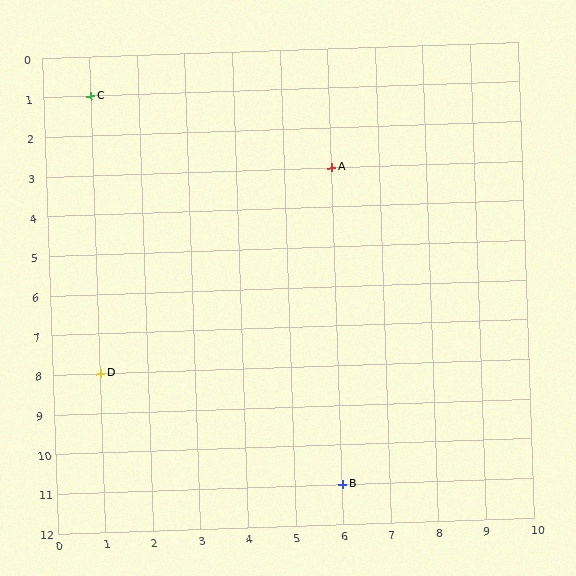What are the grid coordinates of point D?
Point D is at grid coordinates (1, 8).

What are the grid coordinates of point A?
Point A is at grid coordinates (6, 3).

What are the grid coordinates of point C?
Point C is at grid coordinates (1, 1).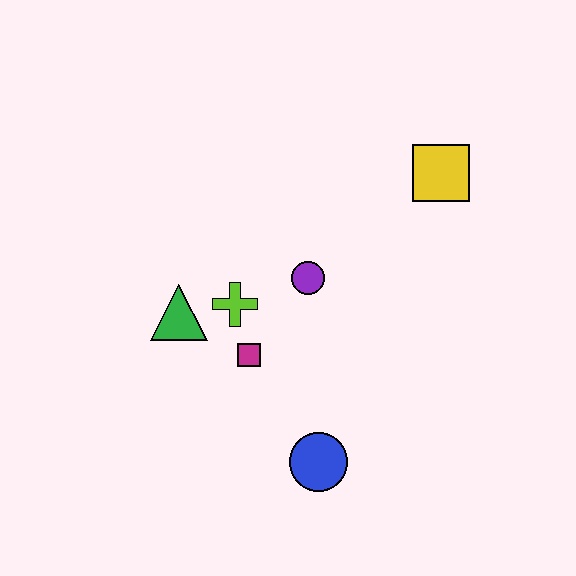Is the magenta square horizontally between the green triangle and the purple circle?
Yes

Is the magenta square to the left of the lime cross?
No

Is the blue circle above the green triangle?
No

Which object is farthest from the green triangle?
The yellow square is farthest from the green triangle.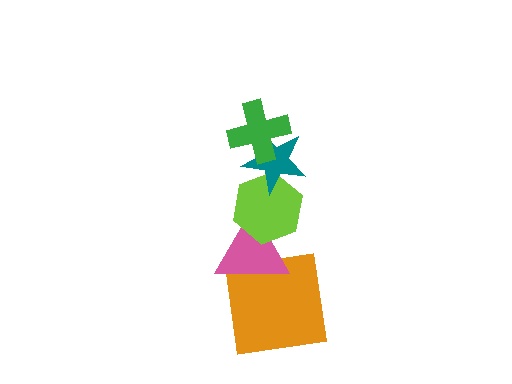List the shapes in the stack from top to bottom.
From top to bottom: the green cross, the teal star, the lime hexagon, the pink triangle, the orange square.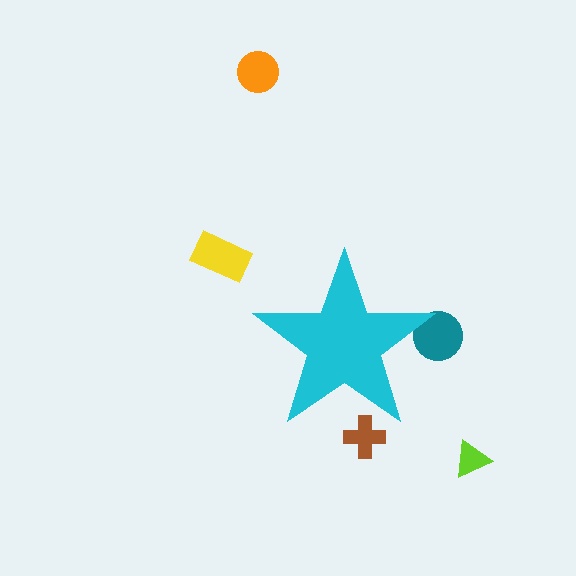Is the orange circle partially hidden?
No, the orange circle is fully visible.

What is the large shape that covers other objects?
A cyan star.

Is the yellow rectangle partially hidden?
No, the yellow rectangle is fully visible.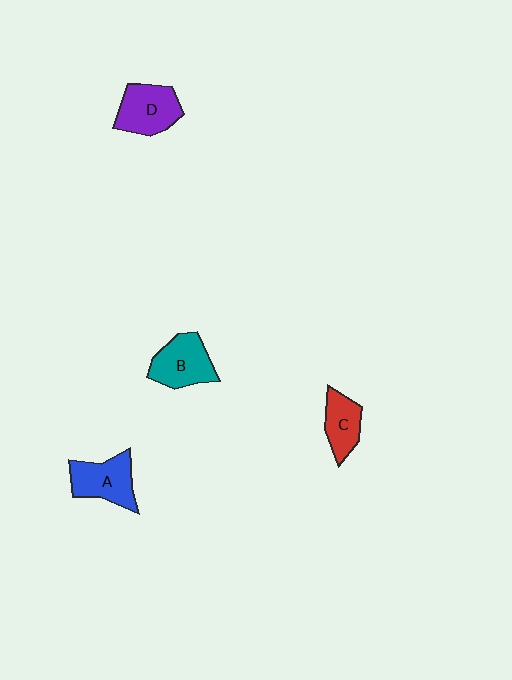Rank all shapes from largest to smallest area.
From largest to smallest: B (teal), D (purple), A (blue), C (red).